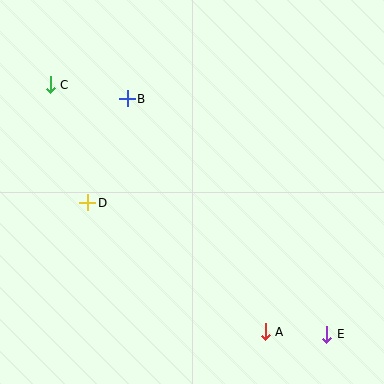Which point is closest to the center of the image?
Point D at (88, 203) is closest to the center.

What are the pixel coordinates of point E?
Point E is at (327, 334).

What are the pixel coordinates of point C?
Point C is at (50, 85).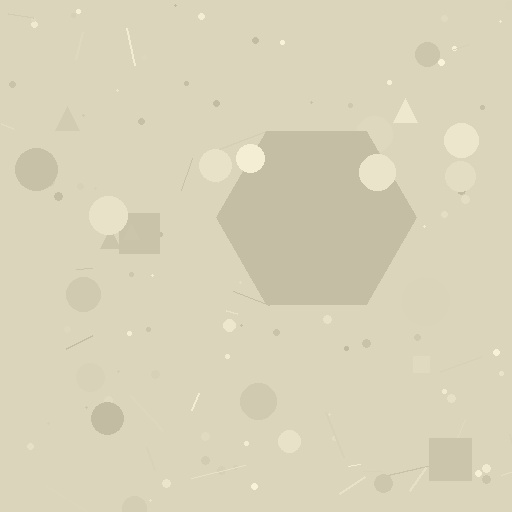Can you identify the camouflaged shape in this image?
The camouflaged shape is a hexagon.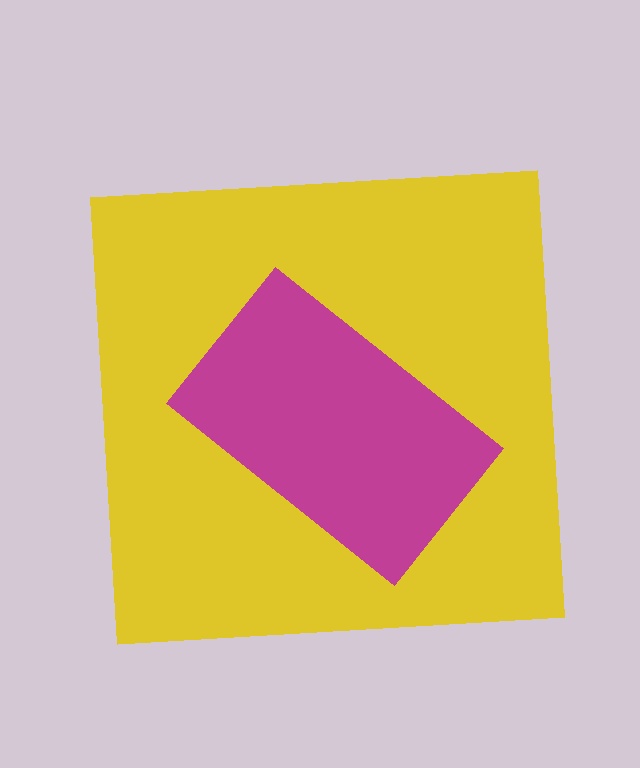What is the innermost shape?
The magenta rectangle.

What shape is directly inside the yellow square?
The magenta rectangle.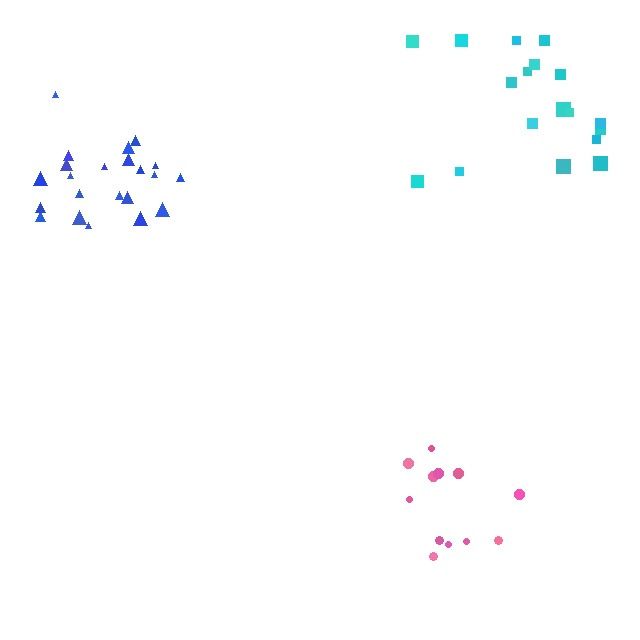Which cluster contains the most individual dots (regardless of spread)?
Blue (22).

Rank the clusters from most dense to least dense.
blue, pink, cyan.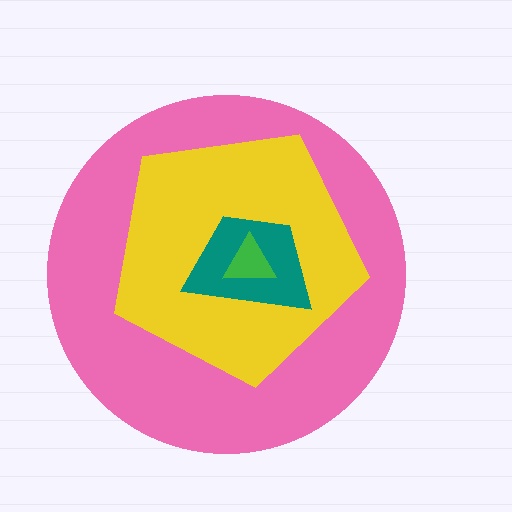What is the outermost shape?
The pink circle.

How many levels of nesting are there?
4.